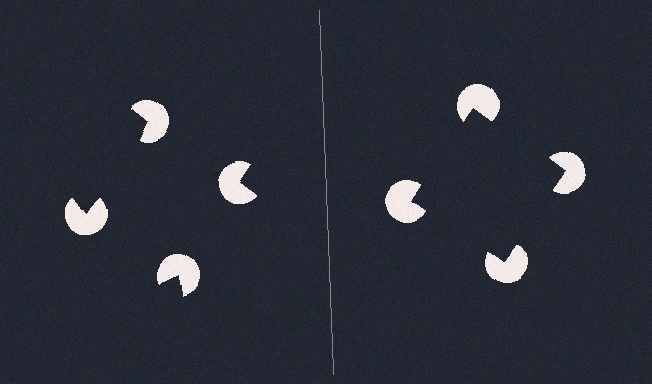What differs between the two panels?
The pac-man discs are positioned identically on both sides; only the wedge orientations differ. On the right they align to a square; on the left they are misaligned.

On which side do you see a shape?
An illusory square appears on the right side. On the left side the wedge cuts are rotated, so no coherent shape forms.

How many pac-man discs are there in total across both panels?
8 — 4 on each side.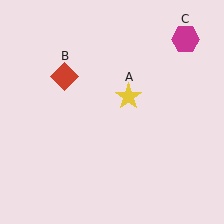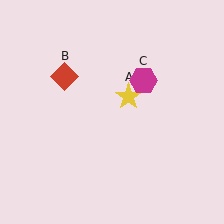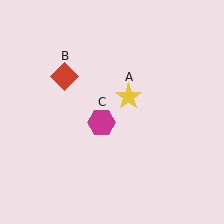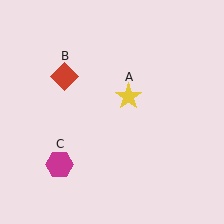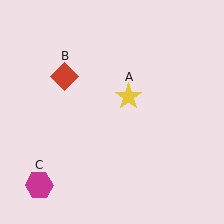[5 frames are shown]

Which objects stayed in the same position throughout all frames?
Yellow star (object A) and red diamond (object B) remained stationary.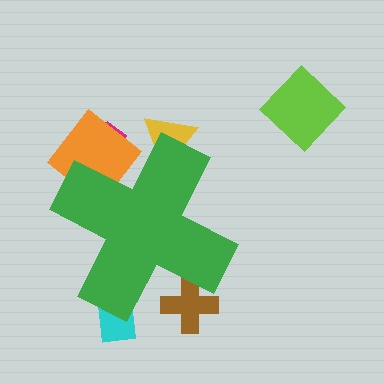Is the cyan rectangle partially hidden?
Yes, the cyan rectangle is partially hidden behind the green cross.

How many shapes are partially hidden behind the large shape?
5 shapes are partially hidden.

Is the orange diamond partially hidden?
Yes, the orange diamond is partially hidden behind the green cross.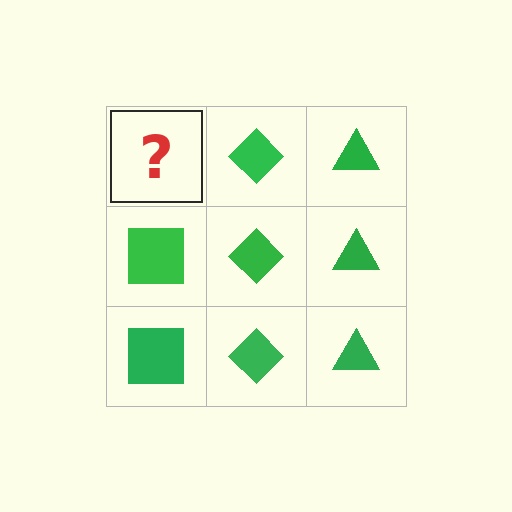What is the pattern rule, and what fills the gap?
The rule is that each column has a consistent shape. The gap should be filled with a green square.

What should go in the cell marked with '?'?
The missing cell should contain a green square.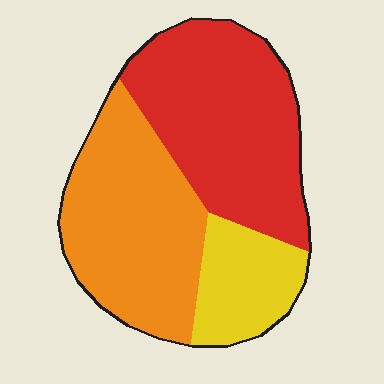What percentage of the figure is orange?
Orange takes up about two fifths (2/5) of the figure.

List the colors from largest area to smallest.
From largest to smallest: red, orange, yellow.